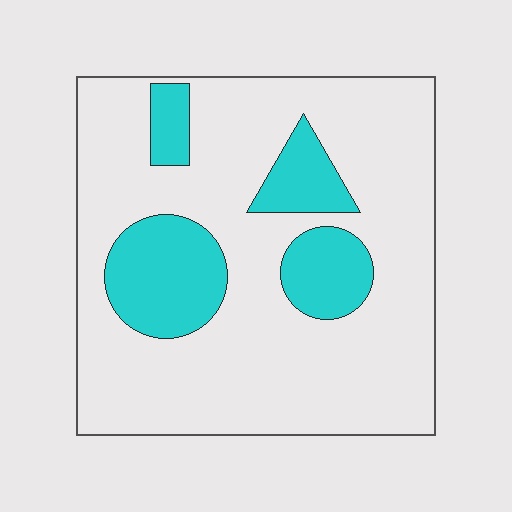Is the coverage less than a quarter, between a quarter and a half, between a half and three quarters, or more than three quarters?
Less than a quarter.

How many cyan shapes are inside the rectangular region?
4.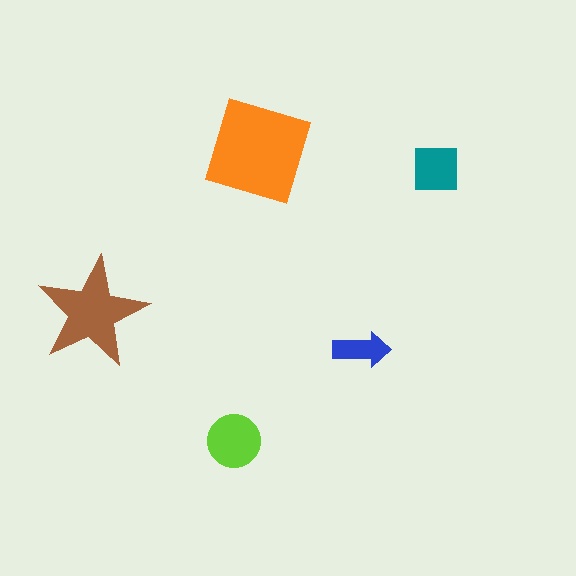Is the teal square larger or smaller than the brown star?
Smaller.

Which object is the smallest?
The blue arrow.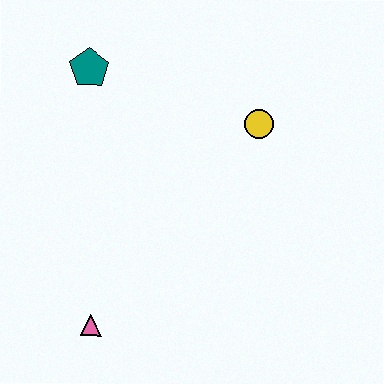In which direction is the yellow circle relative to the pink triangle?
The yellow circle is above the pink triangle.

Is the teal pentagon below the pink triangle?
No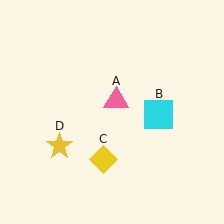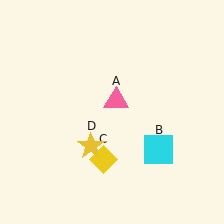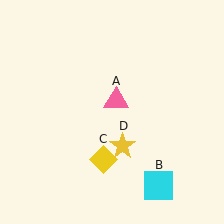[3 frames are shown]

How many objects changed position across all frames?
2 objects changed position: cyan square (object B), yellow star (object D).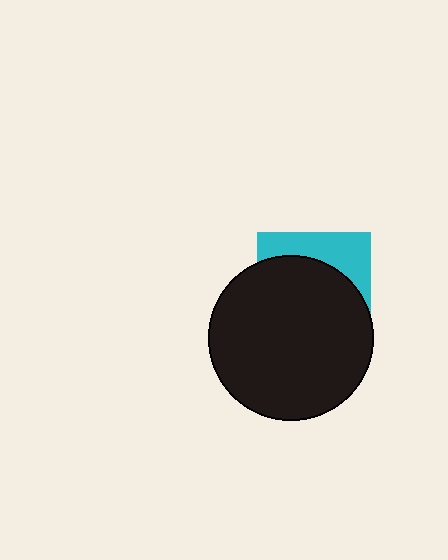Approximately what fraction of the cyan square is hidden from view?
Roughly 69% of the cyan square is hidden behind the black circle.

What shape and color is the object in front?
The object in front is a black circle.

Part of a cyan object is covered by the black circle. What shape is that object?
It is a square.